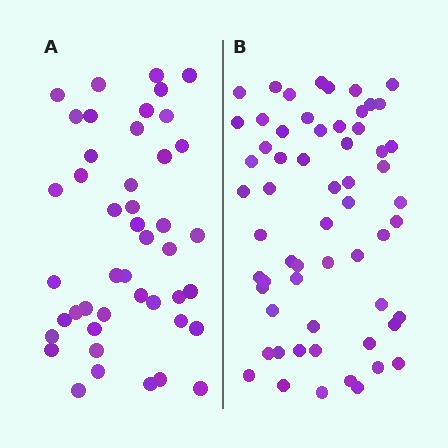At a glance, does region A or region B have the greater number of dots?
Region B (the right region) has more dots.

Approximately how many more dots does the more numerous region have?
Region B has approximately 15 more dots than region A.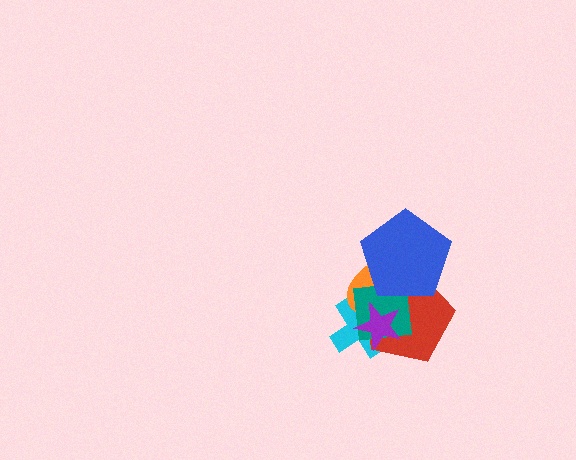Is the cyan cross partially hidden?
Yes, it is partially covered by another shape.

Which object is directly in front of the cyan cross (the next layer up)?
The orange ellipse is directly in front of the cyan cross.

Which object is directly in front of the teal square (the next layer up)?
The purple star is directly in front of the teal square.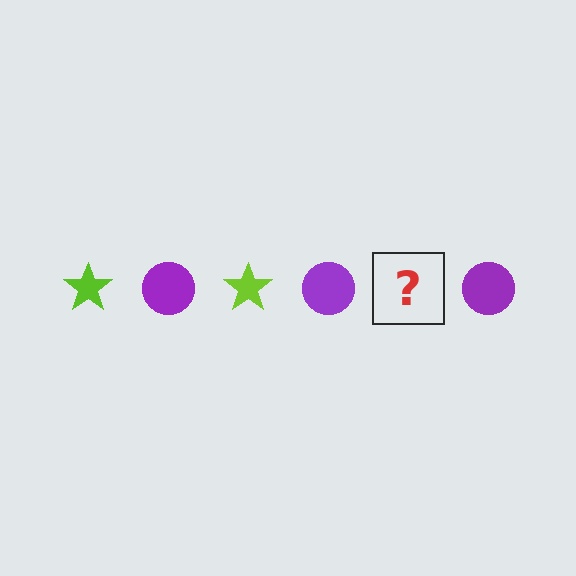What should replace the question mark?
The question mark should be replaced with a lime star.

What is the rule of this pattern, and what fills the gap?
The rule is that the pattern alternates between lime star and purple circle. The gap should be filled with a lime star.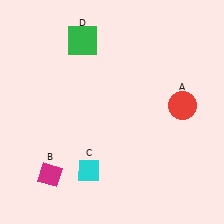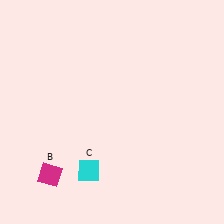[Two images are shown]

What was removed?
The red circle (A), the green square (D) were removed in Image 2.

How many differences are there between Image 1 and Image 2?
There are 2 differences between the two images.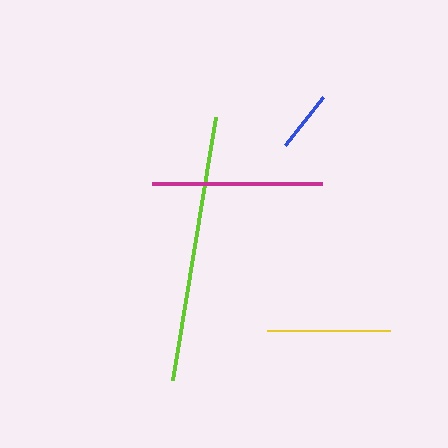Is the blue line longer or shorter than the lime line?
The lime line is longer than the blue line.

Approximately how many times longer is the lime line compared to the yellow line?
The lime line is approximately 2.2 times the length of the yellow line.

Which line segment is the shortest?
The blue line is the shortest at approximately 61 pixels.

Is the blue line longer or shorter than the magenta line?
The magenta line is longer than the blue line.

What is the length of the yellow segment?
The yellow segment is approximately 123 pixels long.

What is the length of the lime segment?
The lime segment is approximately 266 pixels long.